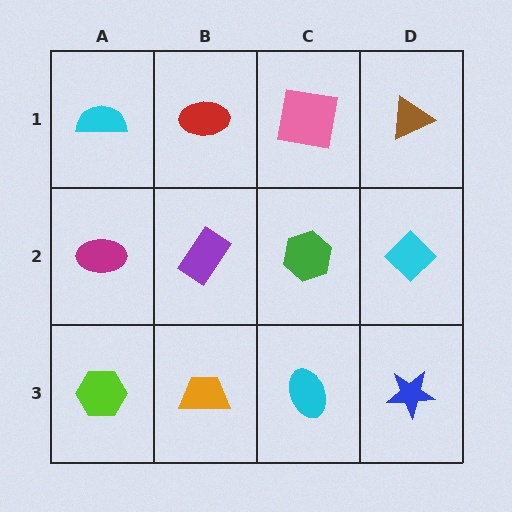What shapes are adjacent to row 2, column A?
A cyan semicircle (row 1, column A), a lime hexagon (row 3, column A), a purple rectangle (row 2, column B).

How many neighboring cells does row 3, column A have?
2.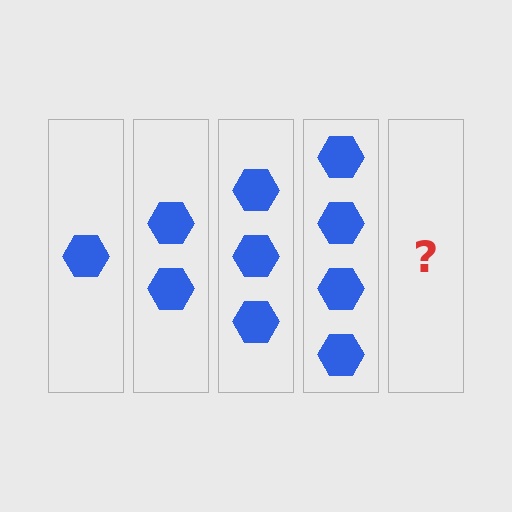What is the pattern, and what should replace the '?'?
The pattern is that each step adds one more hexagon. The '?' should be 5 hexagons.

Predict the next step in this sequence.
The next step is 5 hexagons.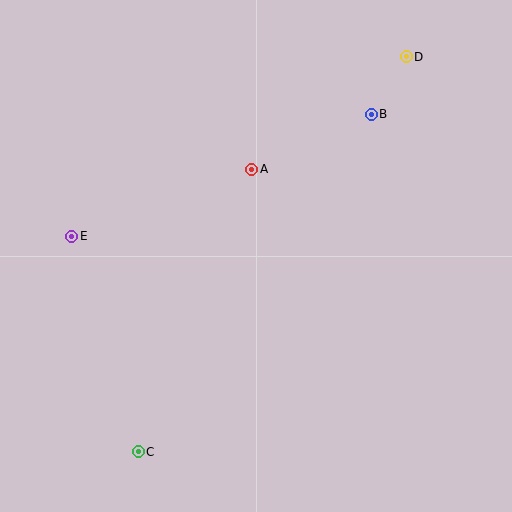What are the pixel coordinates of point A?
Point A is at (252, 169).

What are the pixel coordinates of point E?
Point E is at (72, 236).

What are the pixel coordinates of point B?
Point B is at (371, 114).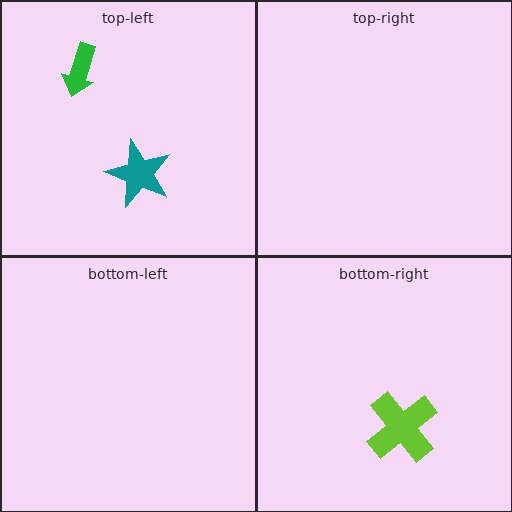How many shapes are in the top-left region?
2.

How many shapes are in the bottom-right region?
1.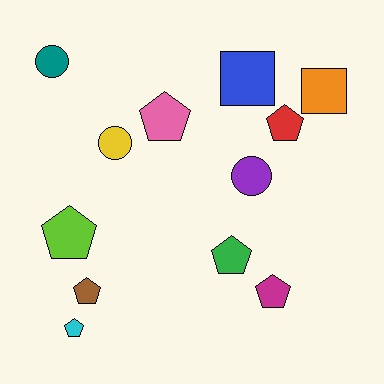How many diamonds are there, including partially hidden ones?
There are no diamonds.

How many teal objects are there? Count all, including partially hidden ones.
There is 1 teal object.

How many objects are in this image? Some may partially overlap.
There are 12 objects.